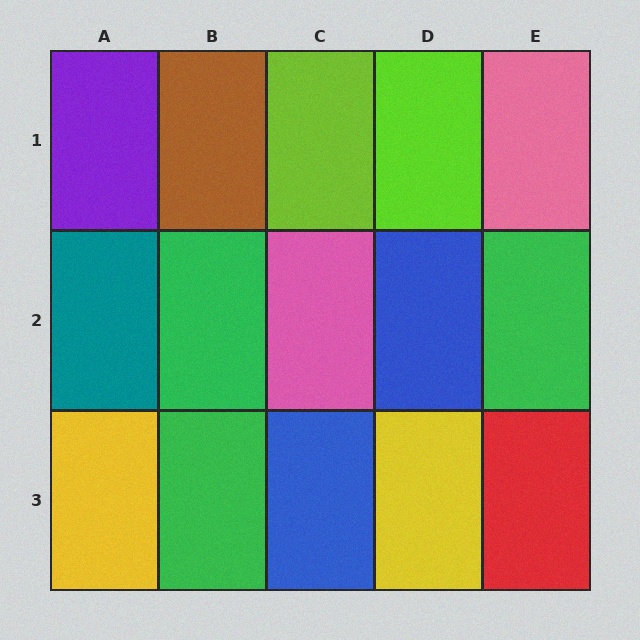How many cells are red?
1 cell is red.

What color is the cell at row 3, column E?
Red.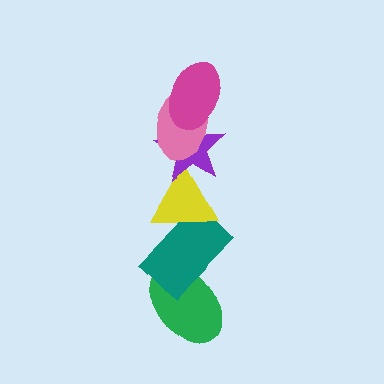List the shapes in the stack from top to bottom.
From top to bottom: the magenta ellipse, the pink ellipse, the purple star, the yellow triangle, the teal rectangle, the green ellipse.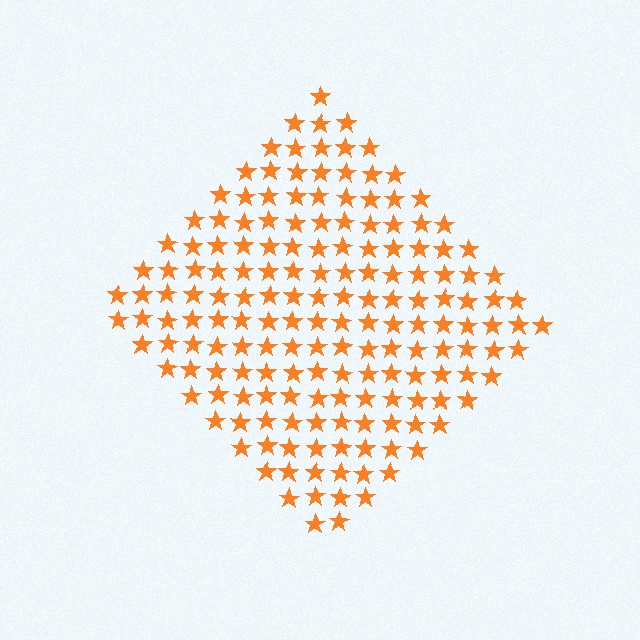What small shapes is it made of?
It is made of small stars.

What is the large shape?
The large shape is a diamond.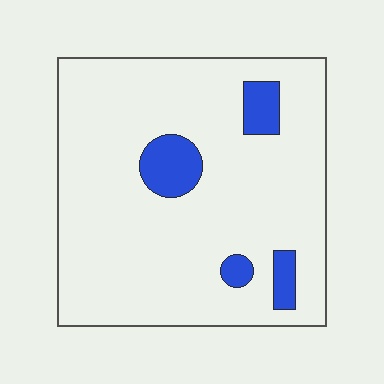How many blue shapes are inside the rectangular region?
4.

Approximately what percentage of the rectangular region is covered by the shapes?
Approximately 10%.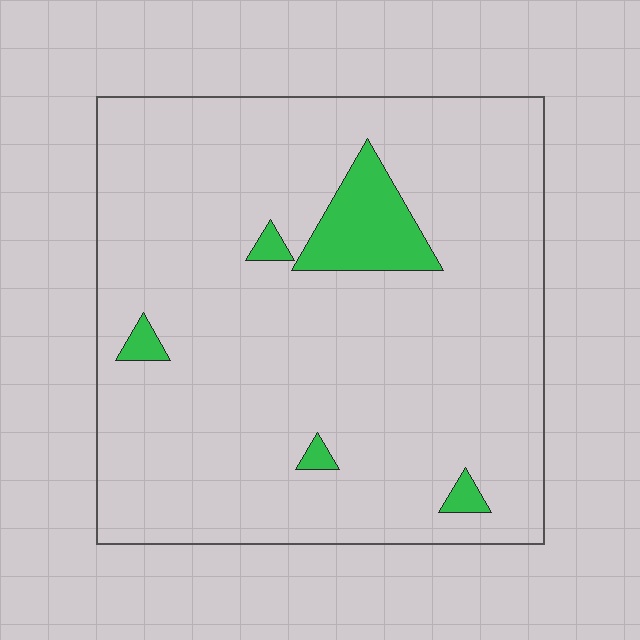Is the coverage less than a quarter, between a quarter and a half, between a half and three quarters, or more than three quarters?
Less than a quarter.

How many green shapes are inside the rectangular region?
5.